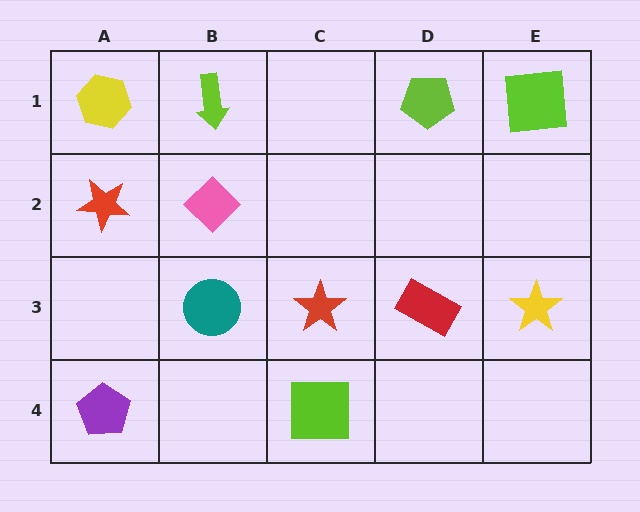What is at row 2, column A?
A red star.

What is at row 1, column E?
A lime square.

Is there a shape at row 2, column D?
No, that cell is empty.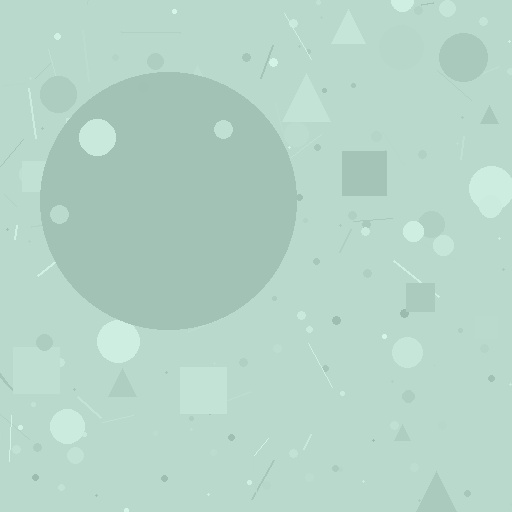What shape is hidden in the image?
A circle is hidden in the image.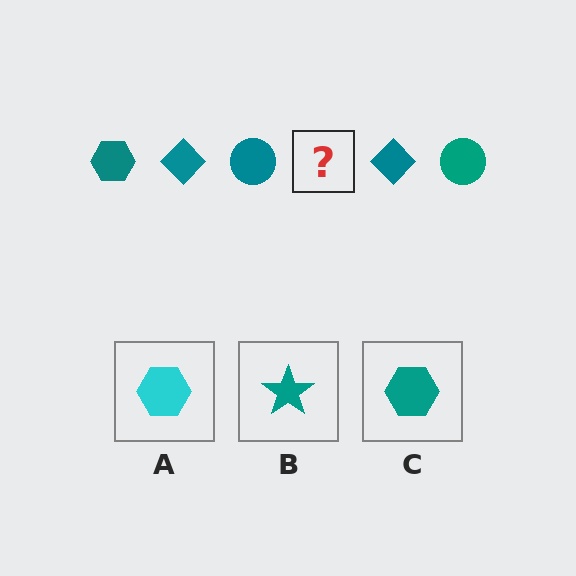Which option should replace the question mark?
Option C.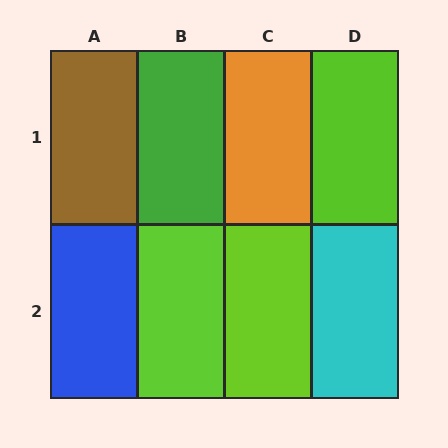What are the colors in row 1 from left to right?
Brown, green, orange, lime.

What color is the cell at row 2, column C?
Lime.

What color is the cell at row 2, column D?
Cyan.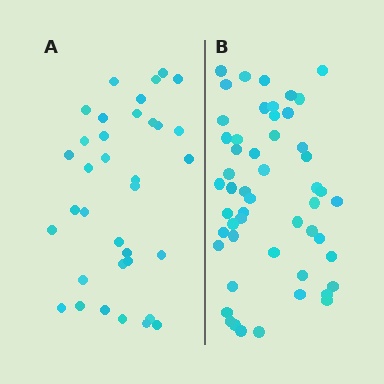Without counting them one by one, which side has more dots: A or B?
Region B (the right region) has more dots.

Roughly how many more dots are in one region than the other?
Region B has approximately 15 more dots than region A.